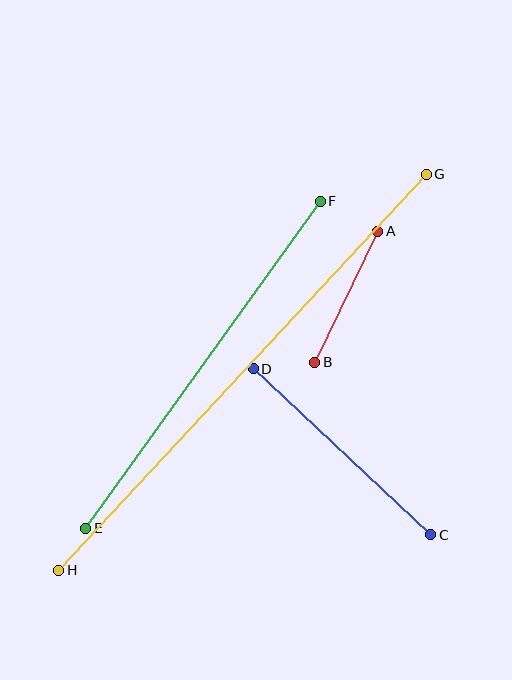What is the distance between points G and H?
The distance is approximately 540 pixels.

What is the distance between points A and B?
The distance is approximately 145 pixels.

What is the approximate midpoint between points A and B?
The midpoint is at approximately (346, 297) pixels.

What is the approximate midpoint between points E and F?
The midpoint is at approximately (203, 365) pixels.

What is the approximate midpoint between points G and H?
The midpoint is at approximately (243, 372) pixels.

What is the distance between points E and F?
The distance is approximately 402 pixels.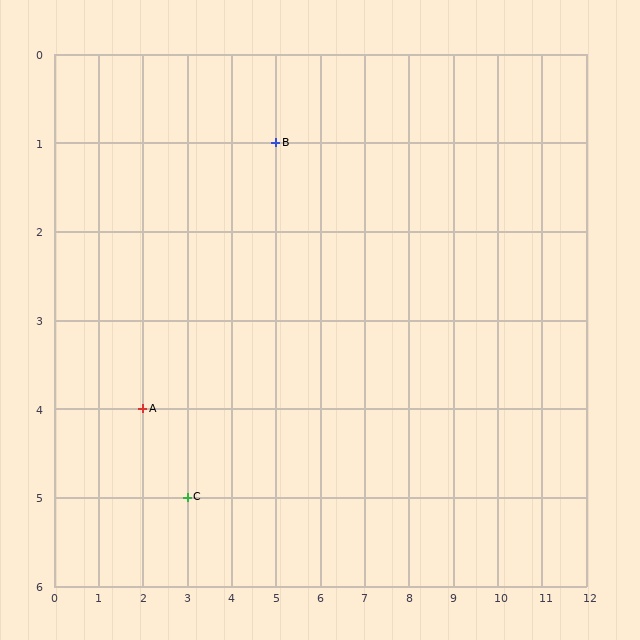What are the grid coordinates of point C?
Point C is at grid coordinates (3, 5).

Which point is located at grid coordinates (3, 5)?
Point C is at (3, 5).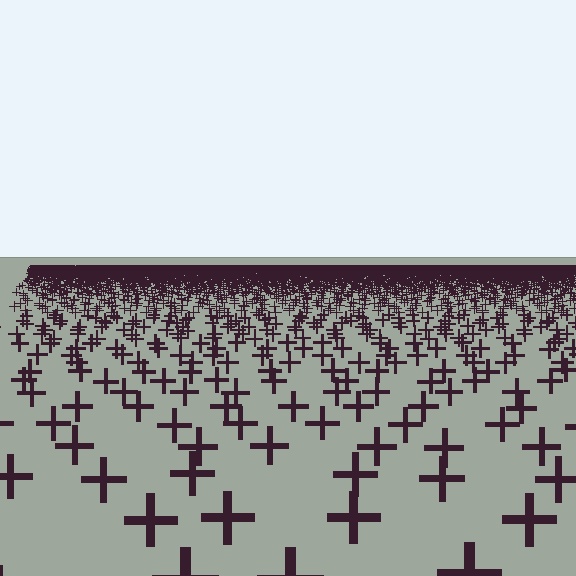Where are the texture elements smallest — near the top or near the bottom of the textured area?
Near the top.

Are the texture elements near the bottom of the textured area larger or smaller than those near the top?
Larger. Near the bottom, elements are closer to the viewer and appear at a bigger on-screen size.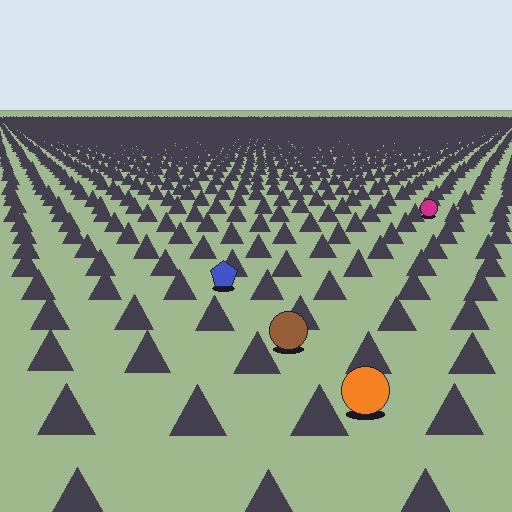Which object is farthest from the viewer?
The magenta circle is farthest from the viewer. It appears smaller and the ground texture around it is denser.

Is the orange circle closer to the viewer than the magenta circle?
Yes. The orange circle is closer — you can tell from the texture gradient: the ground texture is coarser near it.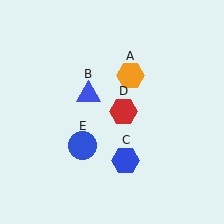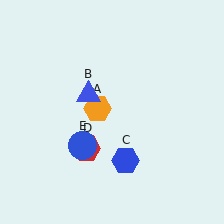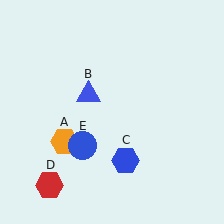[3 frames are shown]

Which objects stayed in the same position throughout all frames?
Blue triangle (object B) and blue hexagon (object C) and blue circle (object E) remained stationary.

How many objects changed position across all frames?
2 objects changed position: orange hexagon (object A), red hexagon (object D).